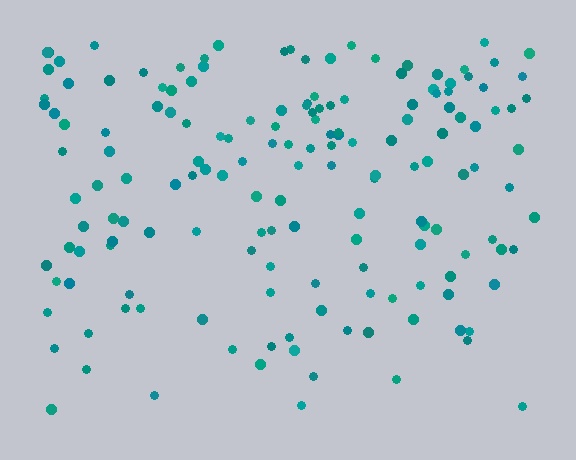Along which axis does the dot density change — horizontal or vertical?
Vertical.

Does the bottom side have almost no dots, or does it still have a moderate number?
Still a moderate number, just noticeably fewer than the top.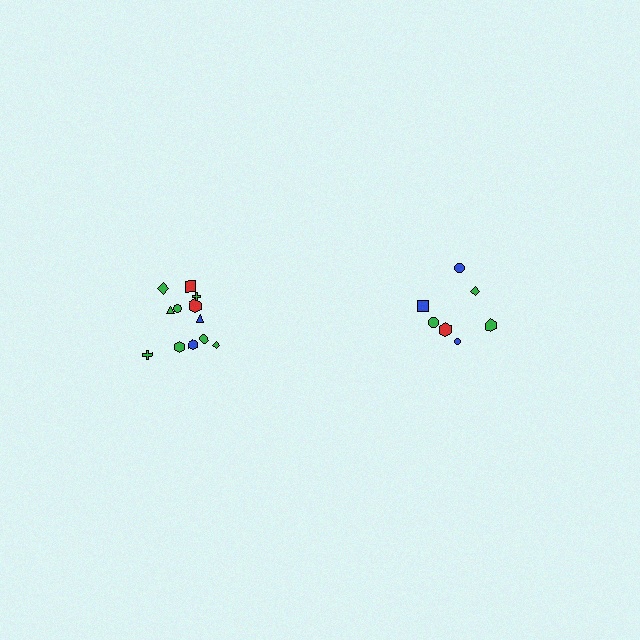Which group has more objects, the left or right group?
The left group.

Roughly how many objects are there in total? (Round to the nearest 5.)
Roughly 20 objects in total.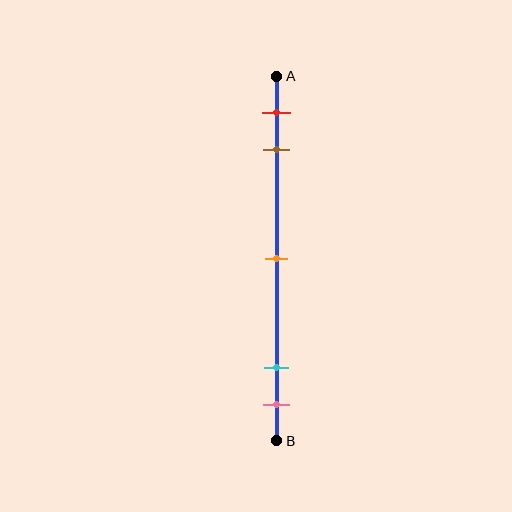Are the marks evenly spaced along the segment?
No, the marks are not evenly spaced.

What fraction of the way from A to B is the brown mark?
The brown mark is approximately 20% (0.2) of the way from A to B.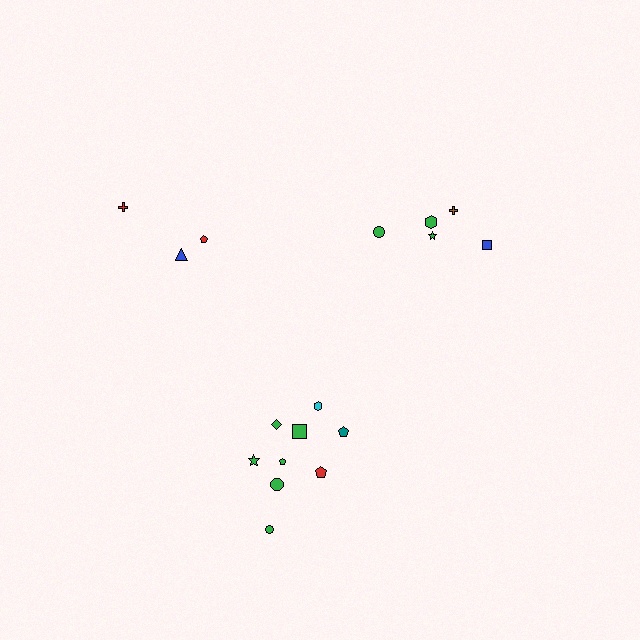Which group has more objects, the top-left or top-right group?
The top-right group.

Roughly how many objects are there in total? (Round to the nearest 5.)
Roughly 20 objects in total.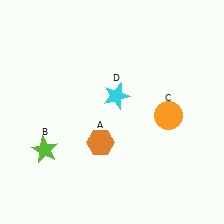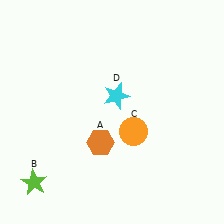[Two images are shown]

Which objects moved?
The objects that moved are: the lime star (B), the orange circle (C).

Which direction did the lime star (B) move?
The lime star (B) moved down.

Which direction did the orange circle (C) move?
The orange circle (C) moved left.